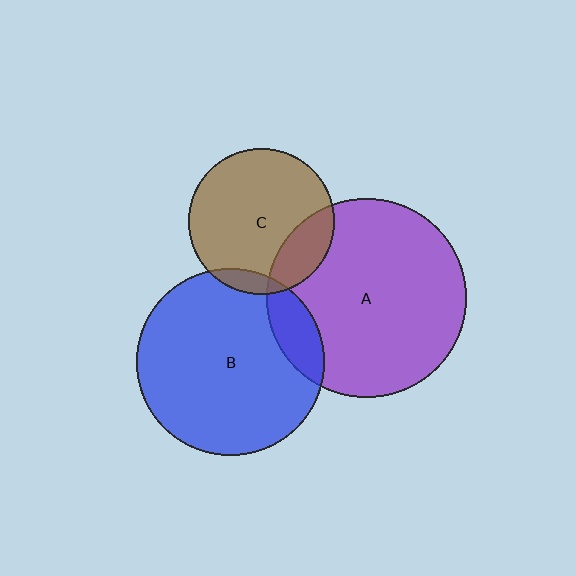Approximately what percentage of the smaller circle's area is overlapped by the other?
Approximately 10%.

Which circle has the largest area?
Circle A (purple).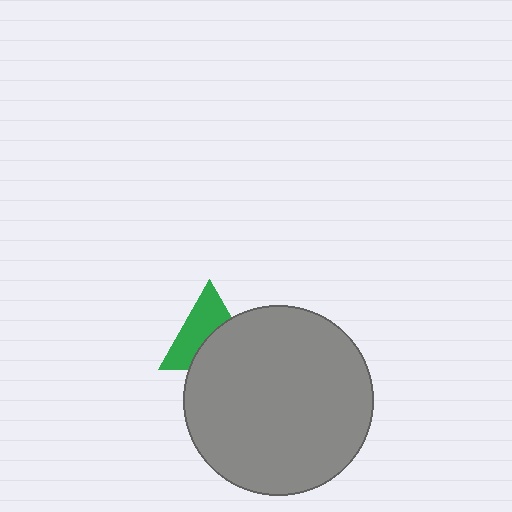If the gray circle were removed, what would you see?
You would see the complete green triangle.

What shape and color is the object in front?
The object in front is a gray circle.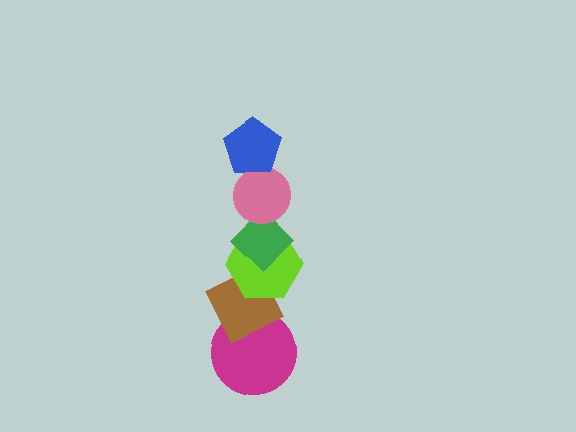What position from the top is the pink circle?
The pink circle is 2nd from the top.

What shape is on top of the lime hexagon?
The green diamond is on top of the lime hexagon.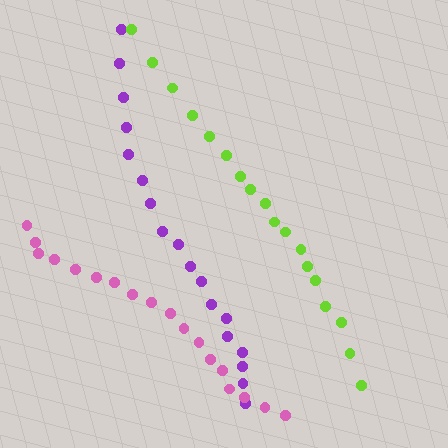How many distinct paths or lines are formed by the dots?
There are 3 distinct paths.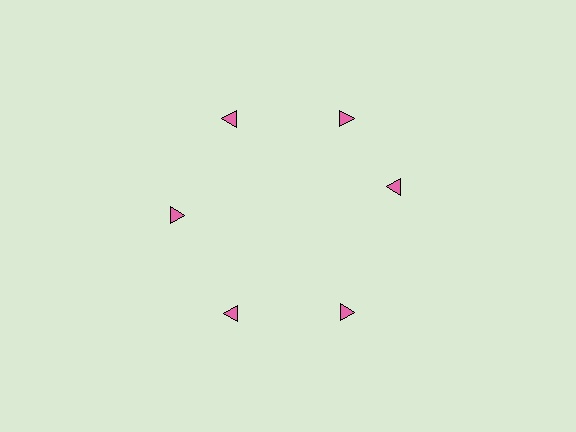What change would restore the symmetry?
The symmetry would be restored by rotating it back into even spacing with its neighbors so that all 6 triangles sit at equal angles and equal distance from the center.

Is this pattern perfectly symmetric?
No. The 6 pink triangles are arranged in a ring, but one element near the 3 o'clock position is rotated out of alignment along the ring, breaking the 6-fold rotational symmetry.